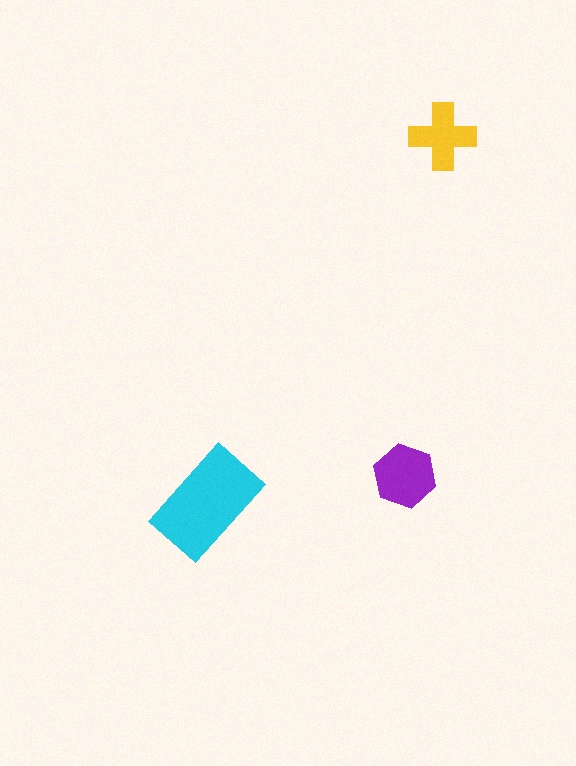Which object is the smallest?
The yellow cross.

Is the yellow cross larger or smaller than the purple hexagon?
Smaller.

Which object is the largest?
The cyan rectangle.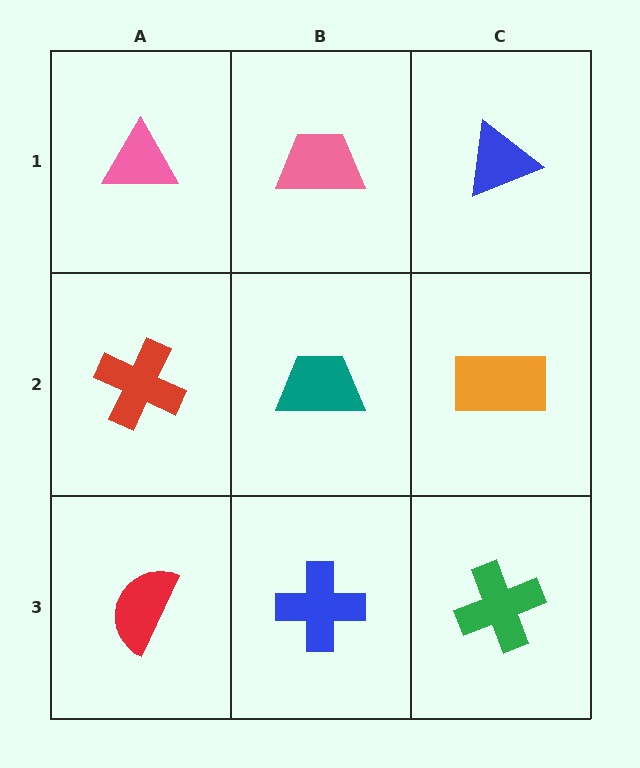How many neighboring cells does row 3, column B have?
3.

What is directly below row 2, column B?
A blue cross.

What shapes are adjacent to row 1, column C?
An orange rectangle (row 2, column C), a pink trapezoid (row 1, column B).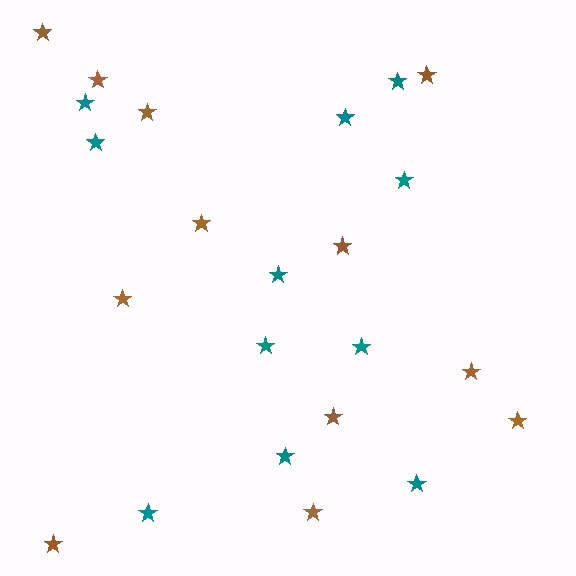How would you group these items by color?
There are 2 groups: one group of brown stars (12) and one group of teal stars (11).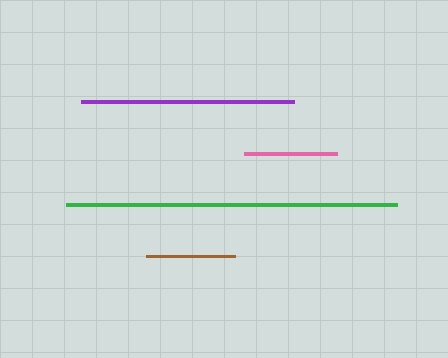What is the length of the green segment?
The green segment is approximately 331 pixels long.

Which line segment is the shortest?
The brown line is the shortest at approximately 89 pixels.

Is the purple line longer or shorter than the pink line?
The purple line is longer than the pink line.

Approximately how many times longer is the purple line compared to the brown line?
The purple line is approximately 2.4 times the length of the brown line.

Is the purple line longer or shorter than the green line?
The green line is longer than the purple line.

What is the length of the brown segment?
The brown segment is approximately 89 pixels long.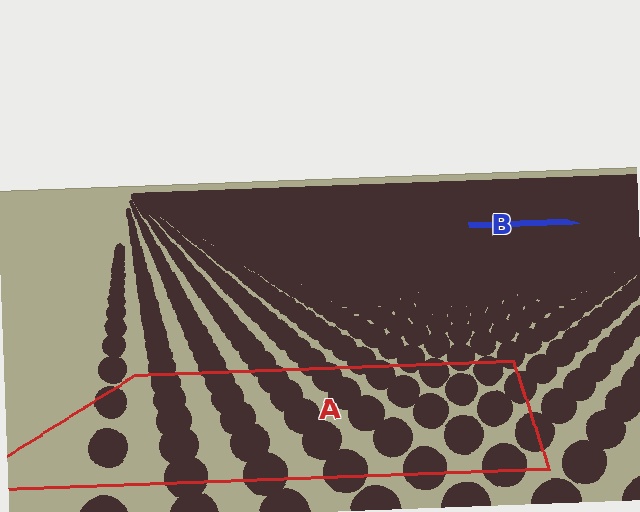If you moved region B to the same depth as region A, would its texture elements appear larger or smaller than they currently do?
They would appear larger. At a closer depth, the same texture elements are projected at a bigger on-screen size.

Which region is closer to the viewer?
Region A is closer. The texture elements there are larger and more spread out.